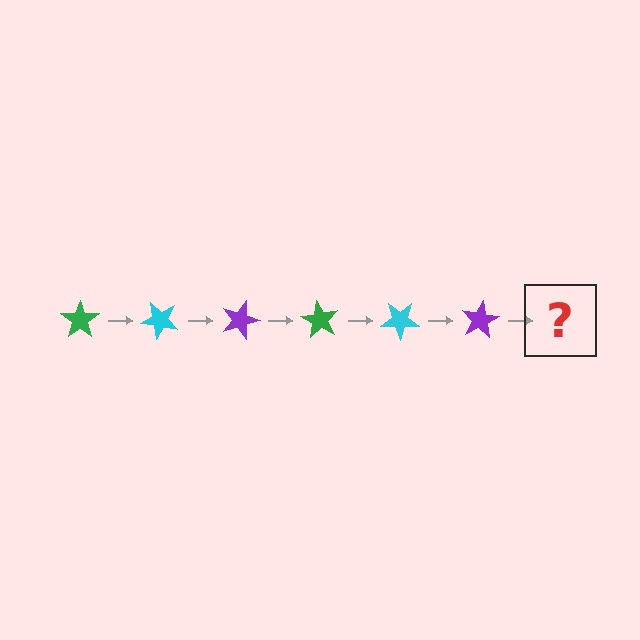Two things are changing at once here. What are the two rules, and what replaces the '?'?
The two rules are that it rotates 45 degrees each step and the color cycles through green, cyan, and purple. The '?' should be a green star, rotated 270 degrees from the start.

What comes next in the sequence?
The next element should be a green star, rotated 270 degrees from the start.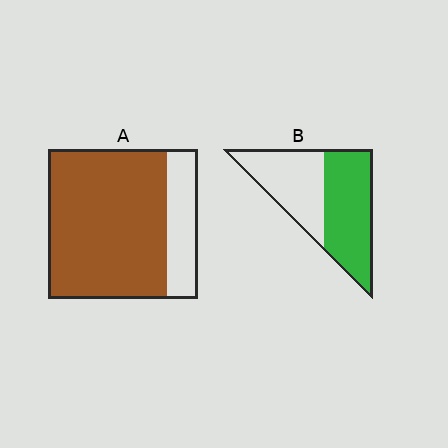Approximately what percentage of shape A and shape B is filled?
A is approximately 80% and B is approximately 55%.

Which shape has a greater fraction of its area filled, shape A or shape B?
Shape A.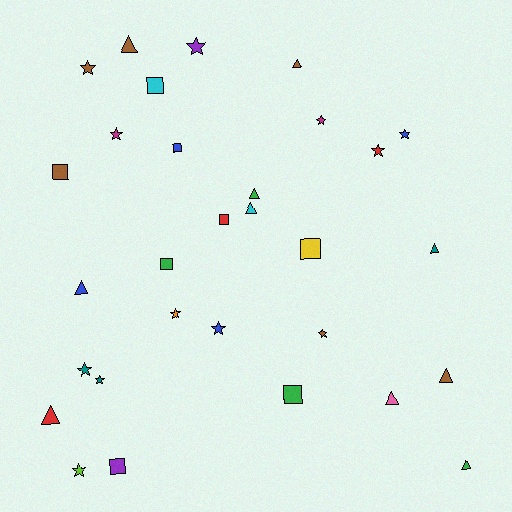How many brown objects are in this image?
There are 6 brown objects.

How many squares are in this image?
There are 8 squares.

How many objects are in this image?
There are 30 objects.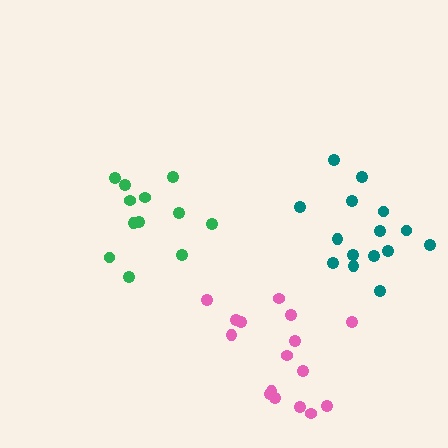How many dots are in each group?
Group 1: 15 dots, Group 2: 12 dots, Group 3: 16 dots (43 total).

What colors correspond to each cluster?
The clusters are colored: teal, green, pink.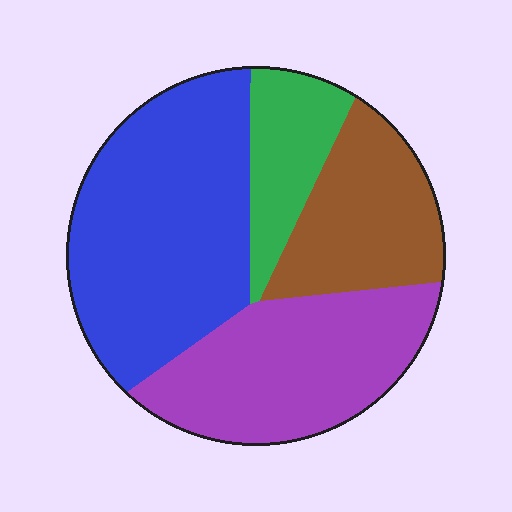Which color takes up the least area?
Green, at roughly 10%.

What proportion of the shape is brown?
Brown takes up between a sixth and a third of the shape.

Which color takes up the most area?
Blue, at roughly 40%.